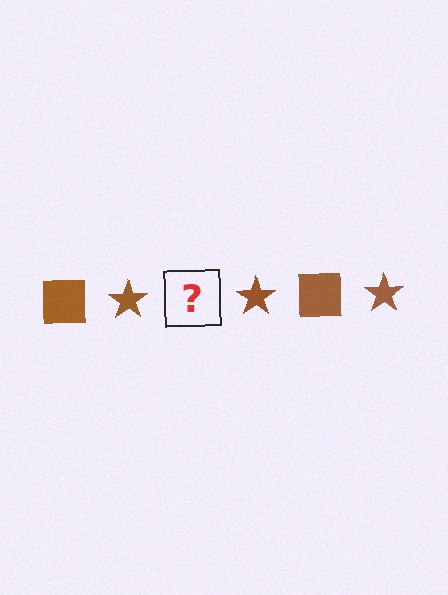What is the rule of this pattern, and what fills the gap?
The rule is that the pattern cycles through square, star shapes in brown. The gap should be filled with a brown square.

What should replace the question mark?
The question mark should be replaced with a brown square.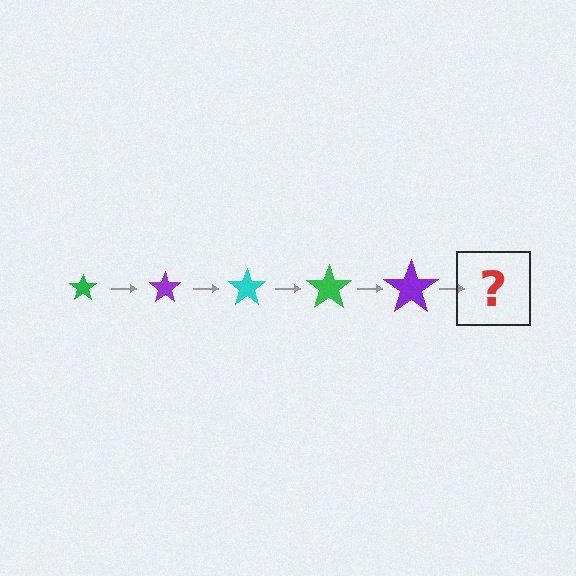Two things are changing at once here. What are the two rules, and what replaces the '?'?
The two rules are that the star grows larger each step and the color cycles through green, purple, and cyan. The '?' should be a cyan star, larger than the previous one.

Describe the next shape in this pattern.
It should be a cyan star, larger than the previous one.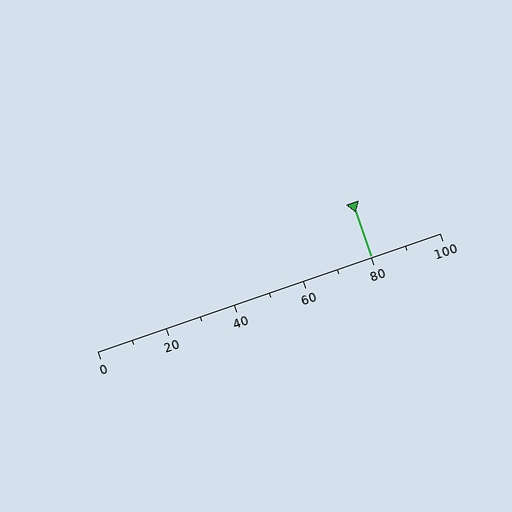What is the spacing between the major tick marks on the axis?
The major ticks are spaced 20 apart.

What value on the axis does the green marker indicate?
The marker indicates approximately 80.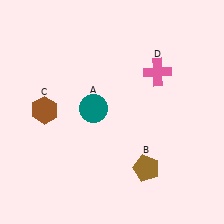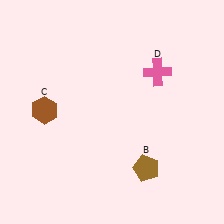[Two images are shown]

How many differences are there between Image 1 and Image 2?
There is 1 difference between the two images.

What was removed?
The teal circle (A) was removed in Image 2.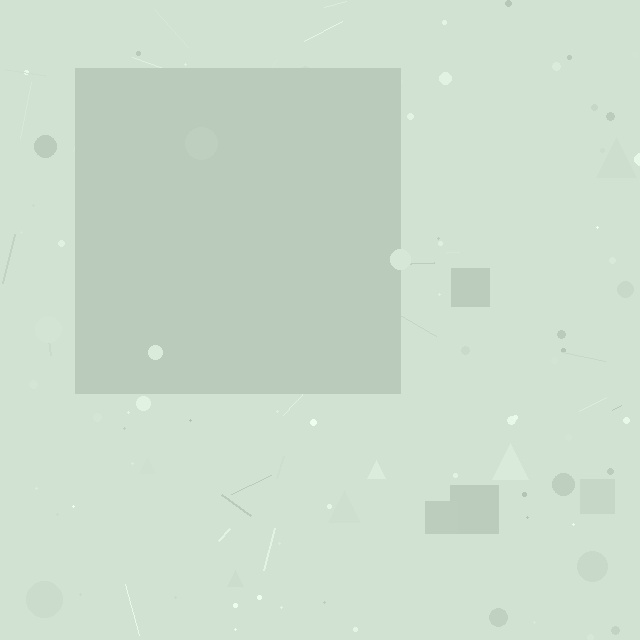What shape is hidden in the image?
A square is hidden in the image.